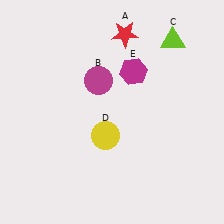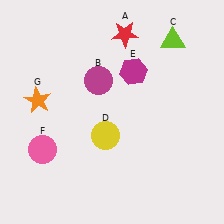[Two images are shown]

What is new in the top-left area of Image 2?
An orange star (G) was added in the top-left area of Image 2.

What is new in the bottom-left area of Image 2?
A pink circle (F) was added in the bottom-left area of Image 2.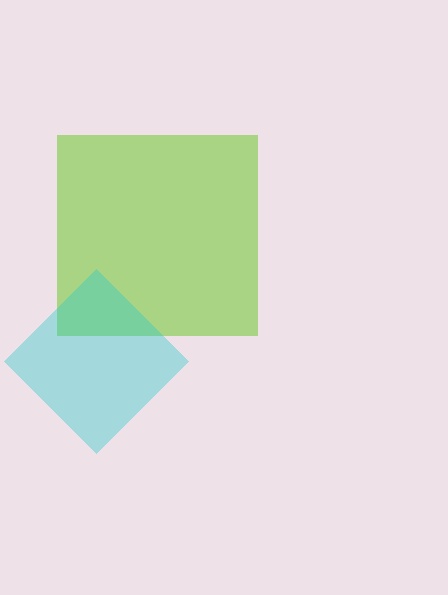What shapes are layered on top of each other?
The layered shapes are: a lime square, a cyan diamond.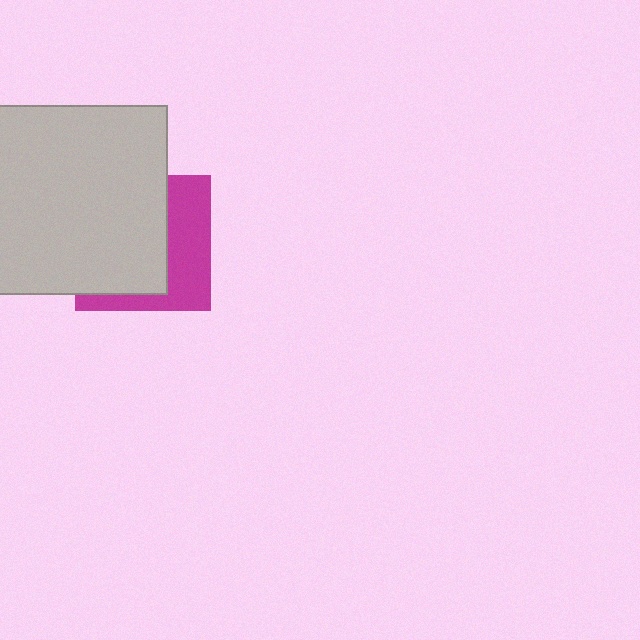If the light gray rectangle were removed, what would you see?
You would see the complete magenta square.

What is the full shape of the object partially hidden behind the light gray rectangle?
The partially hidden object is a magenta square.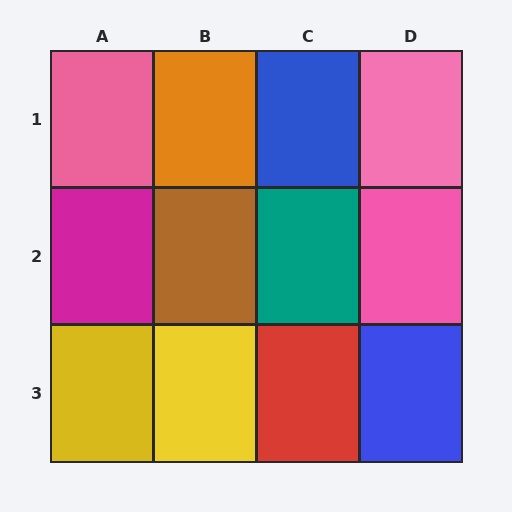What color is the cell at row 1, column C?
Blue.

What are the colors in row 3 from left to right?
Yellow, yellow, red, blue.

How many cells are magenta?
1 cell is magenta.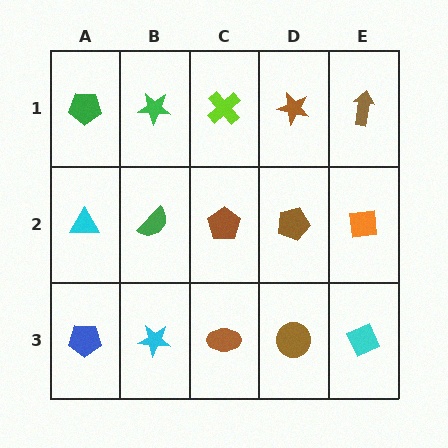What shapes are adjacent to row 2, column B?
A green star (row 1, column B), a cyan star (row 3, column B), a cyan triangle (row 2, column A), a brown pentagon (row 2, column C).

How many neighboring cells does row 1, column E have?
2.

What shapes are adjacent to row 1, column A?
A cyan triangle (row 2, column A), a green star (row 1, column B).